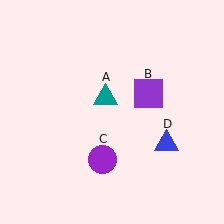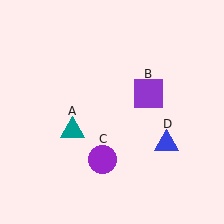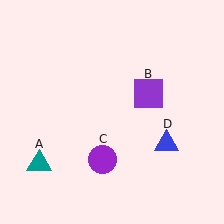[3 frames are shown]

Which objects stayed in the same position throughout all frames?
Purple square (object B) and purple circle (object C) and blue triangle (object D) remained stationary.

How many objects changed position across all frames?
1 object changed position: teal triangle (object A).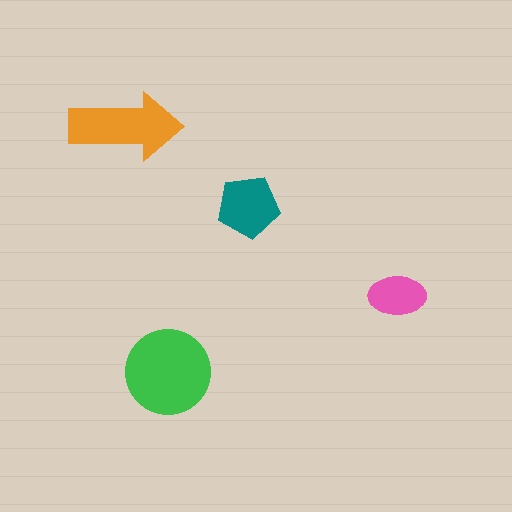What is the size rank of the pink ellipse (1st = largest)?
4th.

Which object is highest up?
The orange arrow is topmost.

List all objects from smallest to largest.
The pink ellipse, the teal pentagon, the orange arrow, the green circle.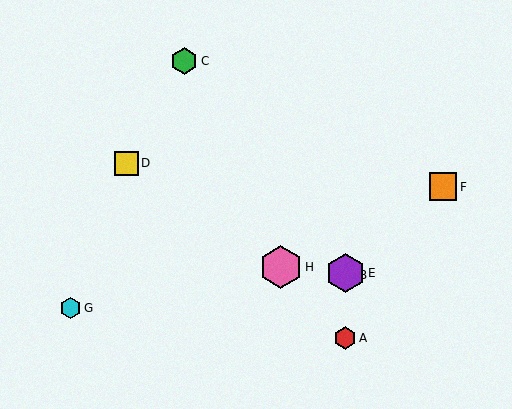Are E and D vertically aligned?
No, E is at x≈345 and D is at x≈126.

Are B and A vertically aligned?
Yes, both are at x≈345.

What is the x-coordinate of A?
Object A is at x≈345.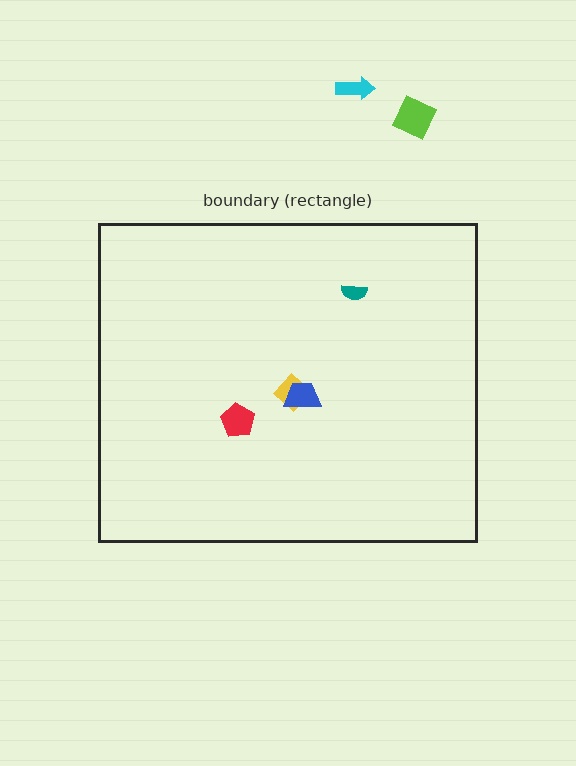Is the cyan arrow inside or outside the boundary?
Outside.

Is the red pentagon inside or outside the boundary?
Inside.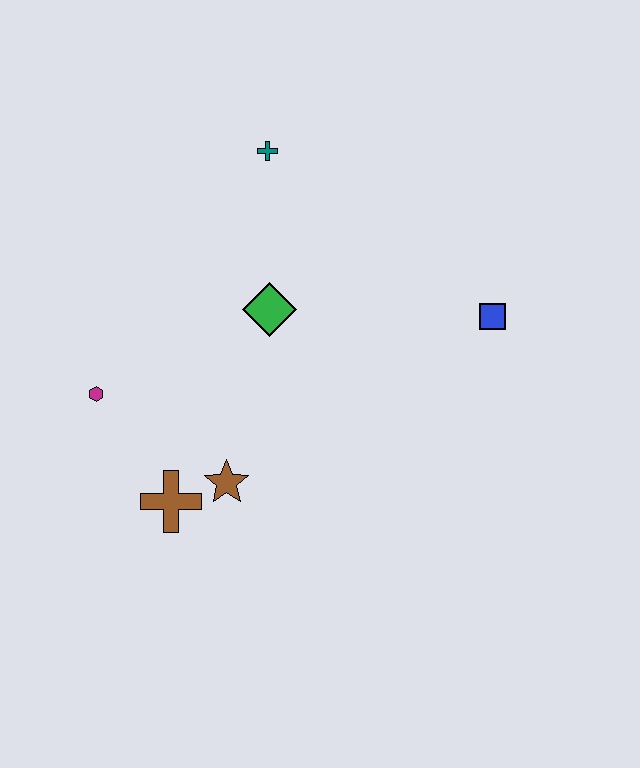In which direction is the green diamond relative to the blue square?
The green diamond is to the left of the blue square.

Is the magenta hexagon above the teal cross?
No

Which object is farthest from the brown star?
The teal cross is farthest from the brown star.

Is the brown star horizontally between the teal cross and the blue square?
No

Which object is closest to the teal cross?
The green diamond is closest to the teal cross.